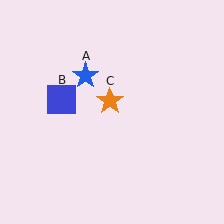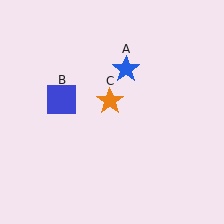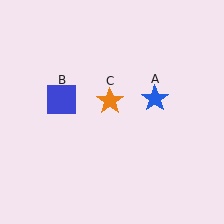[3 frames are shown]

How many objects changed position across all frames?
1 object changed position: blue star (object A).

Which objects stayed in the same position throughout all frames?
Blue square (object B) and orange star (object C) remained stationary.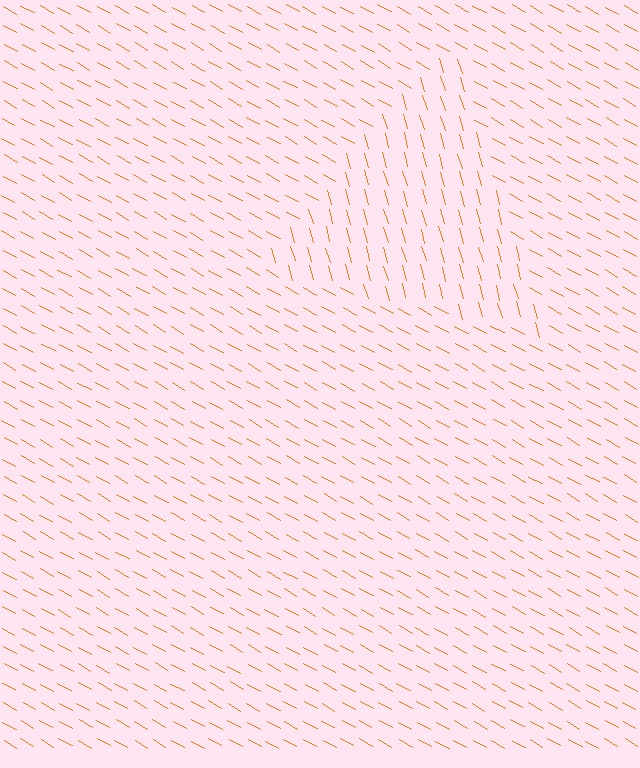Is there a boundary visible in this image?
Yes, there is a texture boundary formed by a change in line orientation.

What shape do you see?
I see a triangle.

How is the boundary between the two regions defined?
The boundary is defined purely by a change in line orientation (approximately 45 degrees difference). All lines are the same color and thickness.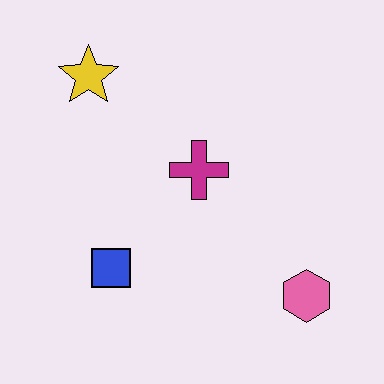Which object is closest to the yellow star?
The magenta cross is closest to the yellow star.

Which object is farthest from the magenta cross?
The pink hexagon is farthest from the magenta cross.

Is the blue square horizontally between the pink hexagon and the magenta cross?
No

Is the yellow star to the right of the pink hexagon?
No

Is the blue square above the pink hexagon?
Yes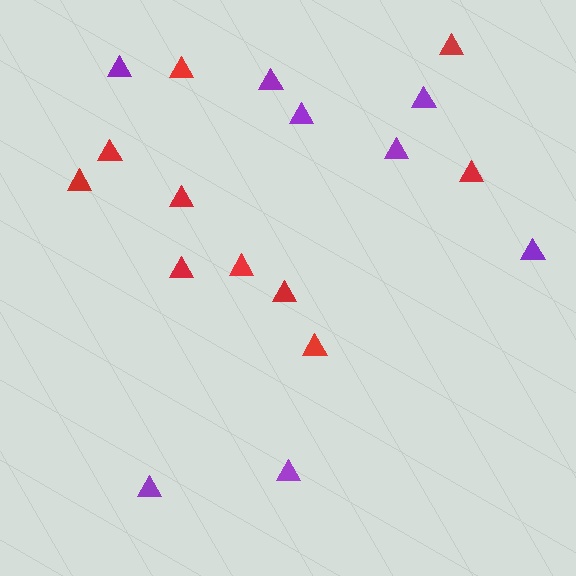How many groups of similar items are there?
There are 2 groups: one group of red triangles (10) and one group of purple triangles (8).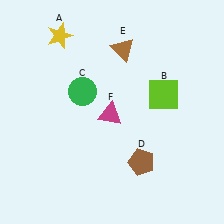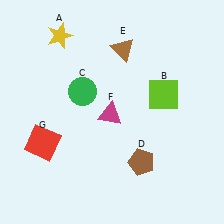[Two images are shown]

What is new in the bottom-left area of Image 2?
A red square (G) was added in the bottom-left area of Image 2.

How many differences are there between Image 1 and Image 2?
There is 1 difference between the two images.